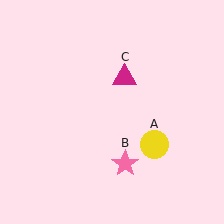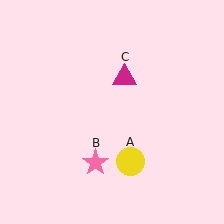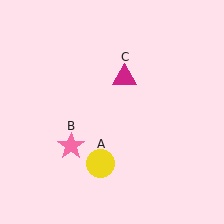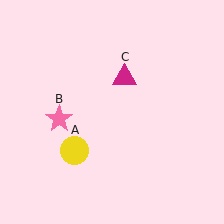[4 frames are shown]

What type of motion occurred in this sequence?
The yellow circle (object A), pink star (object B) rotated clockwise around the center of the scene.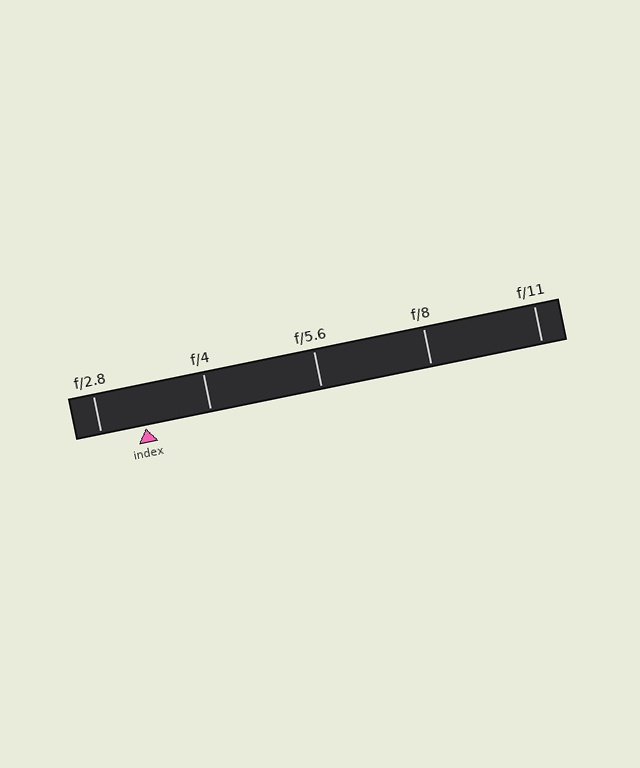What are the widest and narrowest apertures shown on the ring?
The widest aperture shown is f/2.8 and the narrowest is f/11.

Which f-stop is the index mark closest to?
The index mark is closest to f/2.8.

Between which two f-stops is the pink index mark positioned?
The index mark is between f/2.8 and f/4.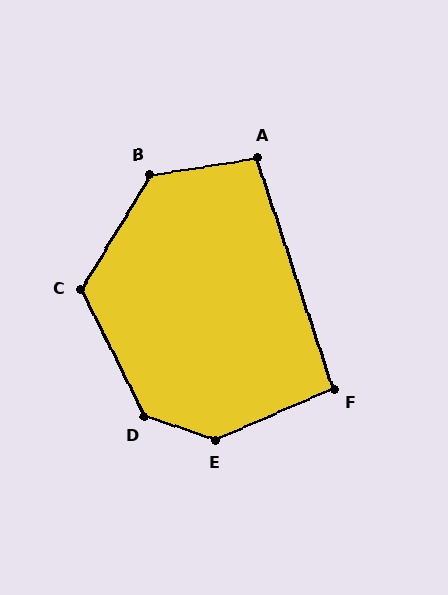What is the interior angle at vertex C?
Approximately 122 degrees (obtuse).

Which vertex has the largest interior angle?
E, at approximately 138 degrees.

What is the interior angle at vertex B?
Approximately 130 degrees (obtuse).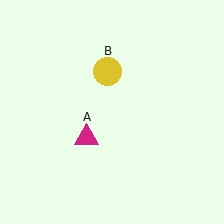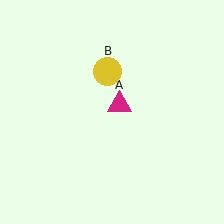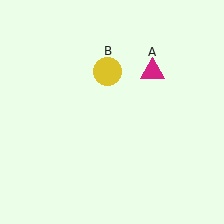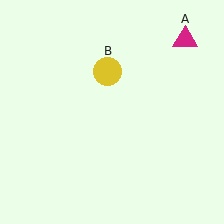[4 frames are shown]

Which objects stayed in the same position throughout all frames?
Yellow circle (object B) remained stationary.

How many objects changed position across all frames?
1 object changed position: magenta triangle (object A).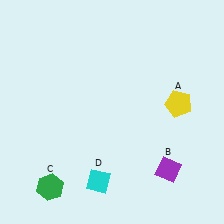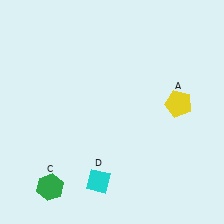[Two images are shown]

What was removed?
The purple diamond (B) was removed in Image 2.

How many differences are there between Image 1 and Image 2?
There is 1 difference between the two images.